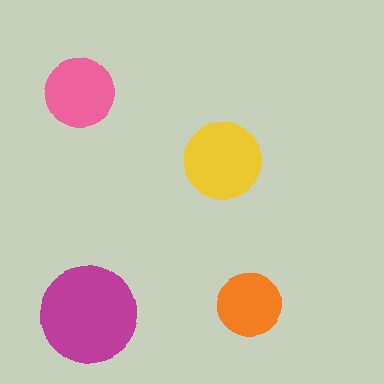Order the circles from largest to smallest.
the magenta one, the yellow one, the pink one, the orange one.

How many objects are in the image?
There are 4 objects in the image.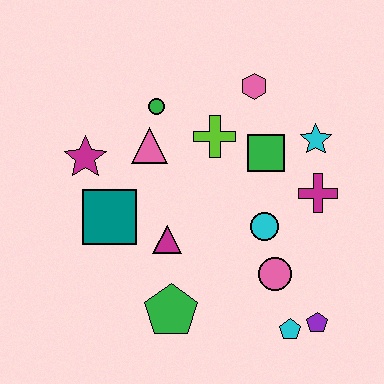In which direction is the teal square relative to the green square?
The teal square is to the left of the green square.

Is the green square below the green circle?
Yes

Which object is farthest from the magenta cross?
The magenta star is farthest from the magenta cross.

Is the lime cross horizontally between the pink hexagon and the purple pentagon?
No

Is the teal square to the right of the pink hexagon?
No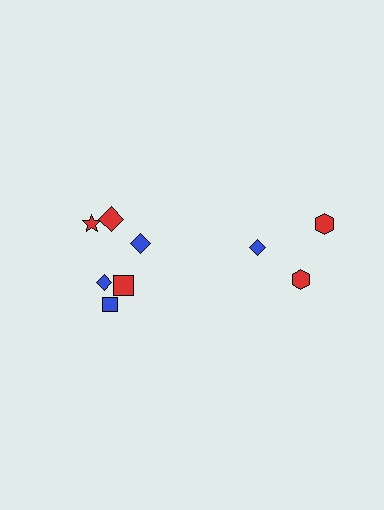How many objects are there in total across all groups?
There are 9 objects.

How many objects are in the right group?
There are 3 objects.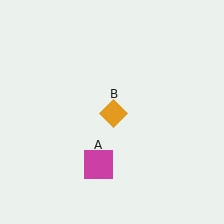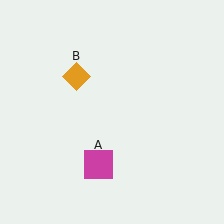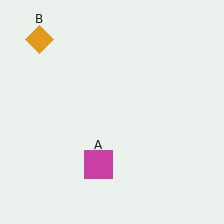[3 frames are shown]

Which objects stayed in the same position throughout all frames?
Magenta square (object A) remained stationary.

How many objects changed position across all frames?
1 object changed position: orange diamond (object B).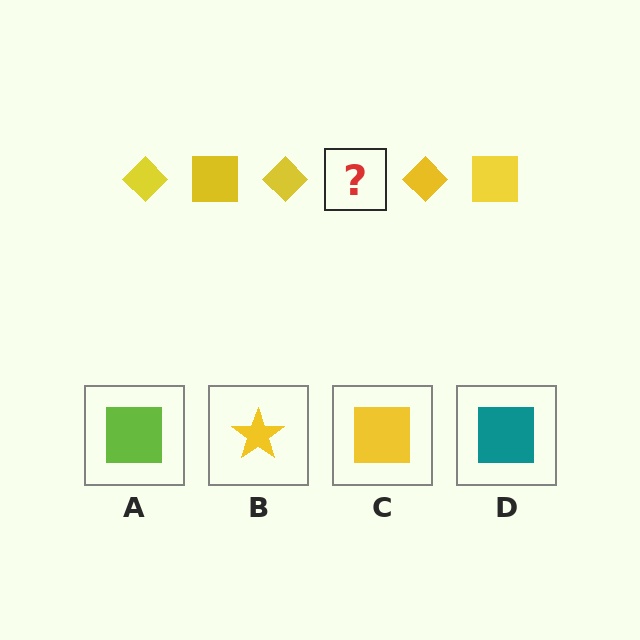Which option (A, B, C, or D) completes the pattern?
C.